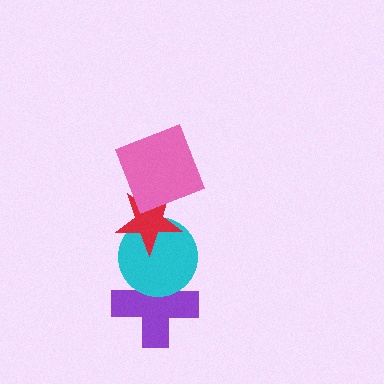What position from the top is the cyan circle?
The cyan circle is 3rd from the top.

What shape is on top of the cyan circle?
The red star is on top of the cyan circle.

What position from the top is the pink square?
The pink square is 1st from the top.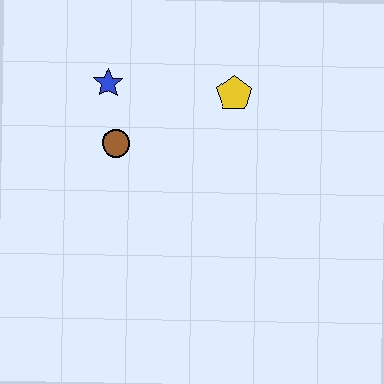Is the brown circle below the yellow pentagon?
Yes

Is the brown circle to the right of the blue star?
Yes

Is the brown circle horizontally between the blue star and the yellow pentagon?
Yes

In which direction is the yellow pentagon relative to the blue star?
The yellow pentagon is to the right of the blue star.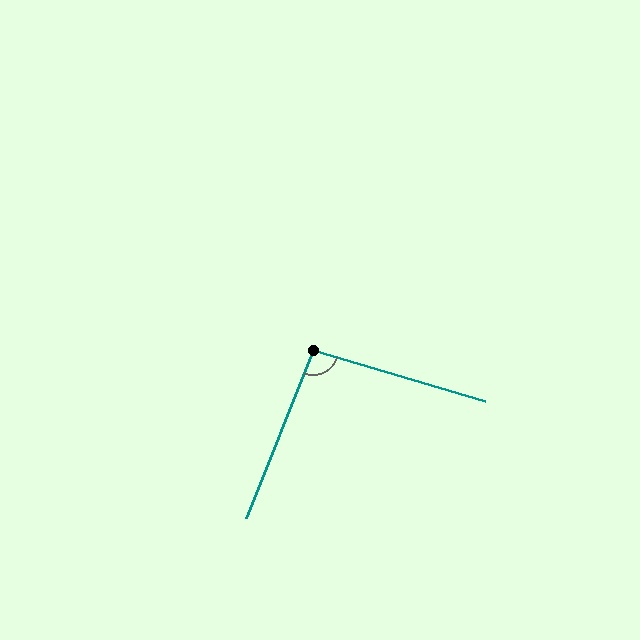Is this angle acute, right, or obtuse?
It is obtuse.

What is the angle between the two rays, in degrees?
Approximately 95 degrees.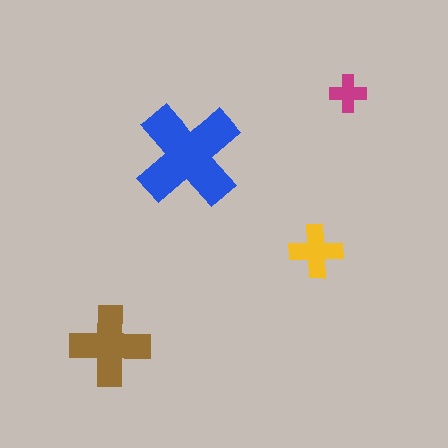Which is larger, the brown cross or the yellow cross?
The brown one.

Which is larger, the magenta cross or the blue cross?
The blue one.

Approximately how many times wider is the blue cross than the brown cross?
About 1.5 times wider.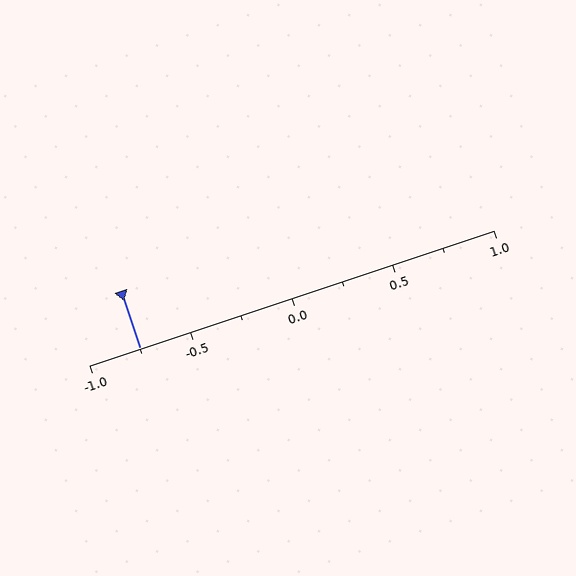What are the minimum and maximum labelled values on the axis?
The axis runs from -1.0 to 1.0.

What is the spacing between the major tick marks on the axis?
The major ticks are spaced 0.5 apart.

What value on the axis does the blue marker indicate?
The marker indicates approximately -0.75.